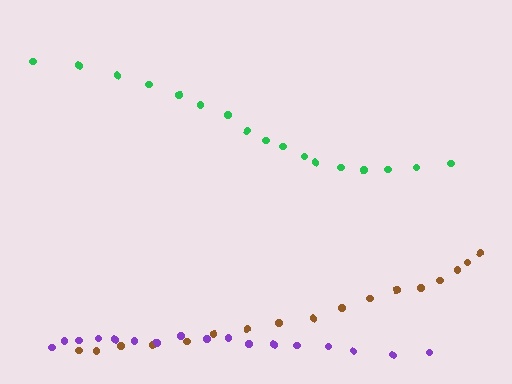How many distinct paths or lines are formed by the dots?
There are 3 distinct paths.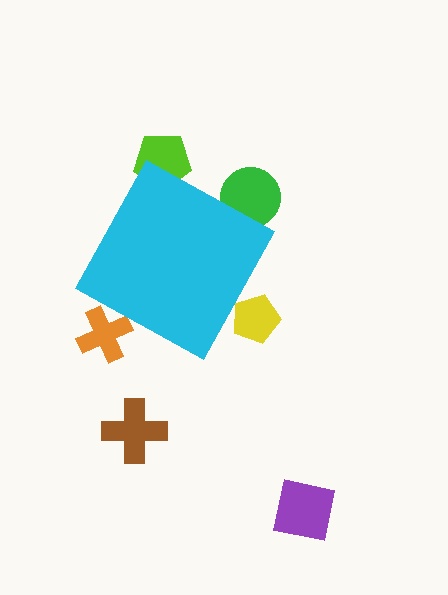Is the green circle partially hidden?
Yes, the green circle is partially hidden behind the cyan diamond.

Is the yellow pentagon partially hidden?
Yes, the yellow pentagon is partially hidden behind the cyan diamond.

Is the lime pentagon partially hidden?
Yes, the lime pentagon is partially hidden behind the cyan diamond.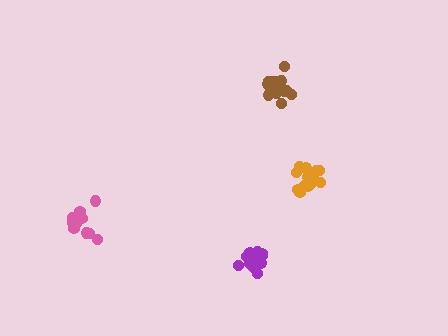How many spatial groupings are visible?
There are 4 spatial groupings.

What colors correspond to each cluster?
The clusters are colored: brown, orange, pink, purple.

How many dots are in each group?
Group 1: 18 dots, Group 2: 14 dots, Group 3: 13 dots, Group 4: 14 dots (59 total).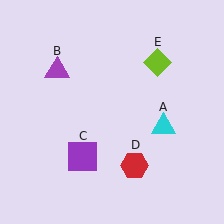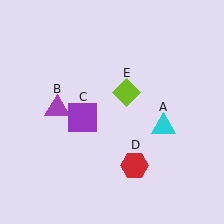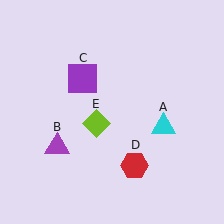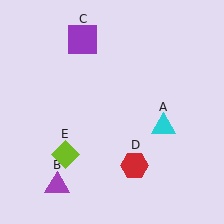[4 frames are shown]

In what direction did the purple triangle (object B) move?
The purple triangle (object B) moved down.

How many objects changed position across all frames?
3 objects changed position: purple triangle (object B), purple square (object C), lime diamond (object E).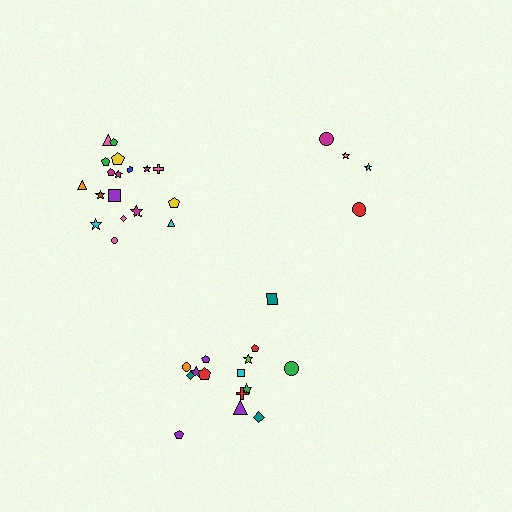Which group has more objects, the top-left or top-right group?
The top-left group.